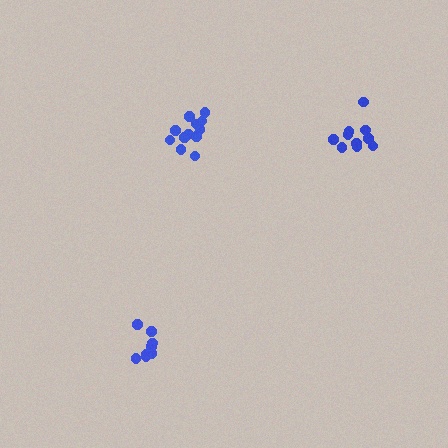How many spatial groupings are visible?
There are 3 spatial groupings.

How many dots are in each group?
Group 1: 12 dots, Group 2: 10 dots, Group 3: 8 dots (30 total).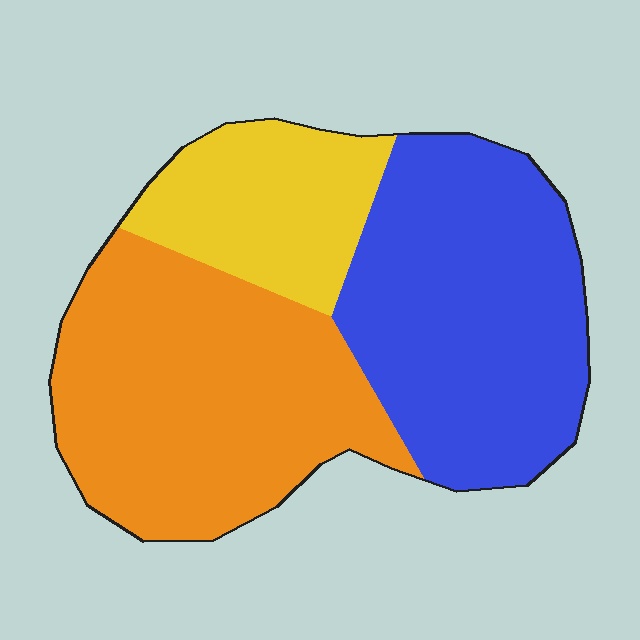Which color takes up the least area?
Yellow, at roughly 20%.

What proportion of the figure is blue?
Blue takes up about two fifths (2/5) of the figure.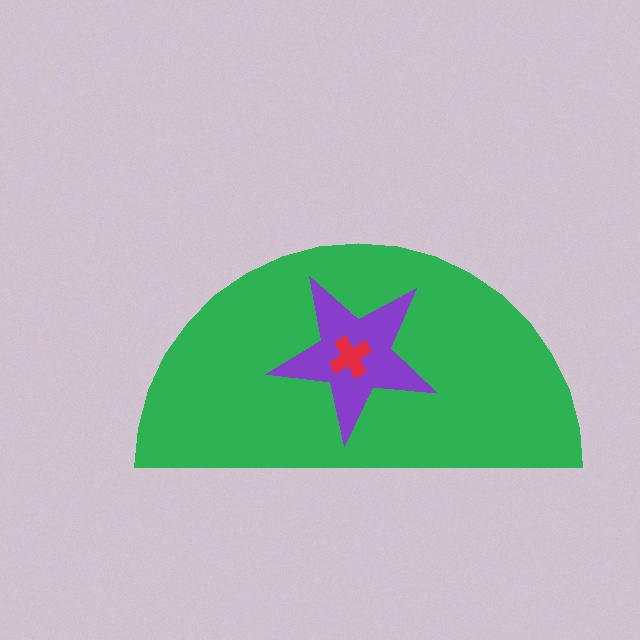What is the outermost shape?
The green semicircle.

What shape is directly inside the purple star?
The red cross.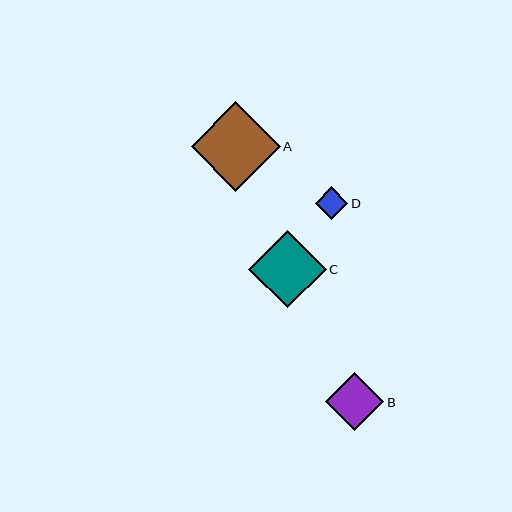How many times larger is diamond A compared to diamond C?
Diamond A is approximately 1.2 times the size of diamond C.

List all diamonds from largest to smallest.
From largest to smallest: A, C, B, D.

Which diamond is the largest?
Diamond A is the largest with a size of approximately 89 pixels.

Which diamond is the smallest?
Diamond D is the smallest with a size of approximately 32 pixels.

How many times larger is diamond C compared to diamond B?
Diamond C is approximately 1.3 times the size of diamond B.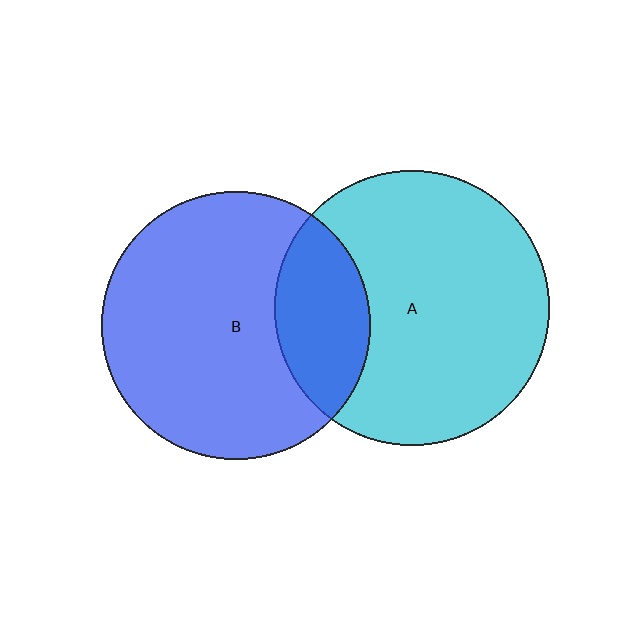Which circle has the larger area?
Circle A (cyan).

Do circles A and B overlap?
Yes.